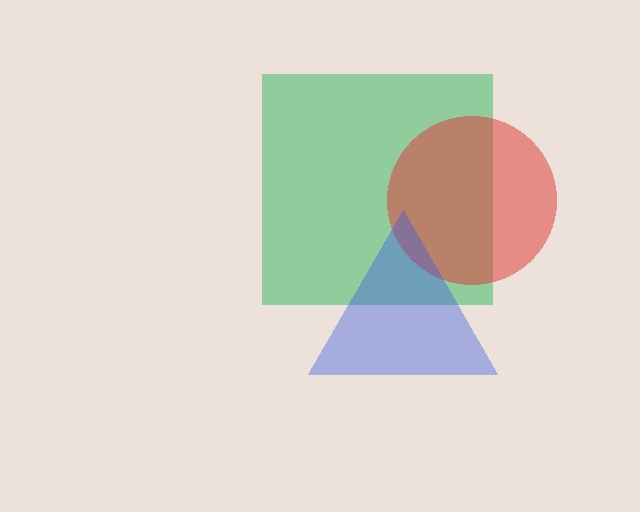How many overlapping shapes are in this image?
There are 3 overlapping shapes in the image.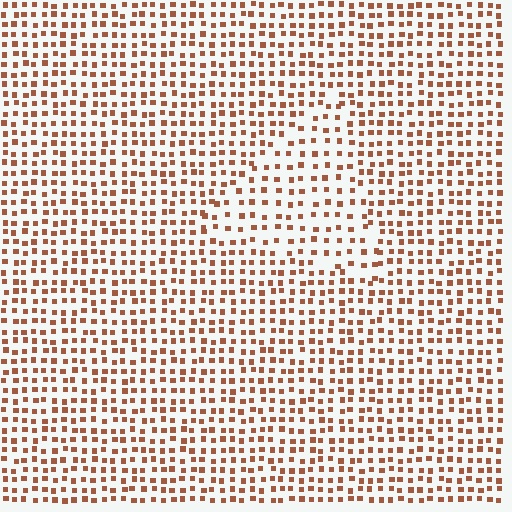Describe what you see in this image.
The image contains small brown elements arranged at two different densities. A triangle-shaped region is visible where the elements are less densely packed than the surrounding area.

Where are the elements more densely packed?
The elements are more densely packed outside the triangle boundary.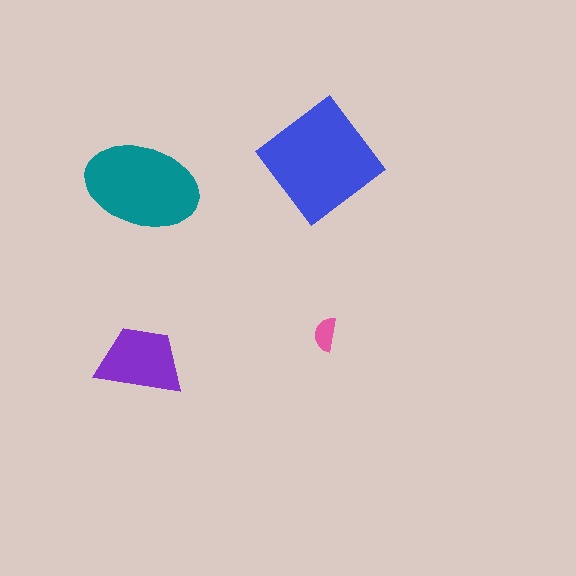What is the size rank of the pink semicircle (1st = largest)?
4th.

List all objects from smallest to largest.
The pink semicircle, the purple trapezoid, the teal ellipse, the blue diamond.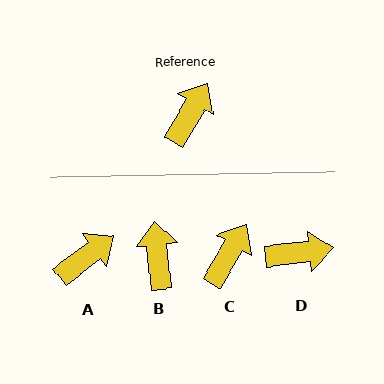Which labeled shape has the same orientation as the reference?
C.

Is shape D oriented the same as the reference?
No, it is off by about 53 degrees.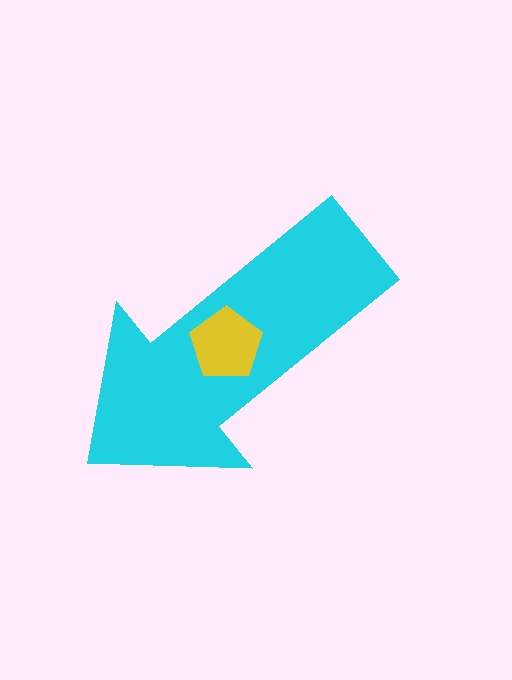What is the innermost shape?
The yellow pentagon.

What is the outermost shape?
The cyan arrow.